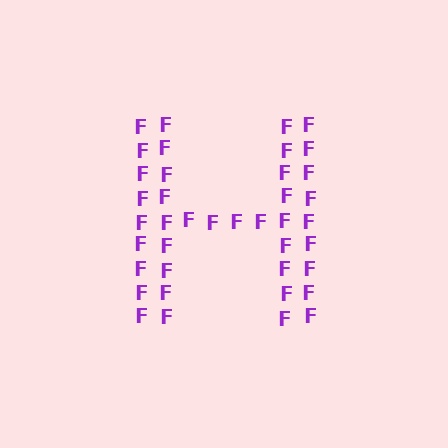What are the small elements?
The small elements are letter F's.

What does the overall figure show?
The overall figure shows the letter H.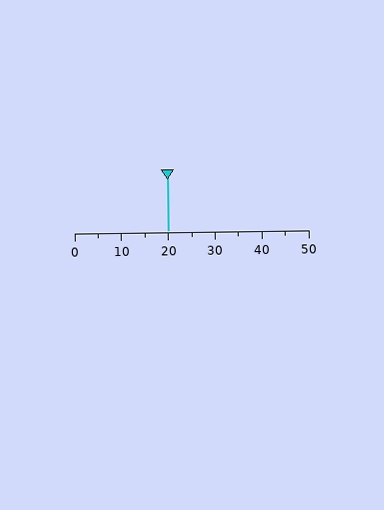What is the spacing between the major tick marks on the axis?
The major ticks are spaced 10 apart.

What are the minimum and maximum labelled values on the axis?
The axis runs from 0 to 50.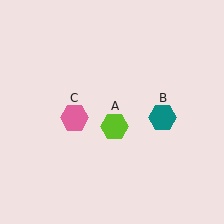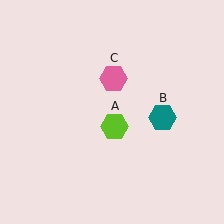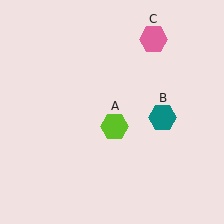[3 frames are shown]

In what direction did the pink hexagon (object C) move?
The pink hexagon (object C) moved up and to the right.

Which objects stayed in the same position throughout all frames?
Lime hexagon (object A) and teal hexagon (object B) remained stationary.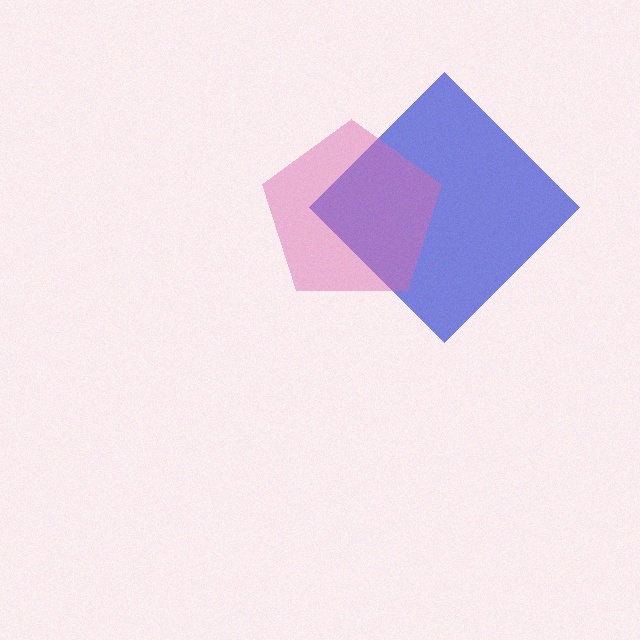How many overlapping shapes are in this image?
There are 2 overlapping shapes in the image.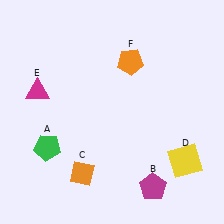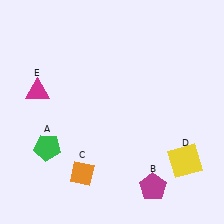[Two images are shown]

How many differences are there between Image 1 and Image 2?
There is 1 difference between the two images.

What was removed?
The orange pentagon (F) was removed in Image 2.